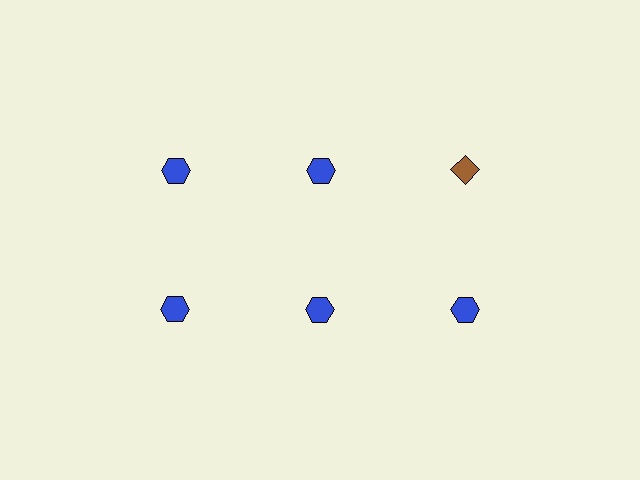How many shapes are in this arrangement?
There are 6 shapes arranged in a grid pattern.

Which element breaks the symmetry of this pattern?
The brown diamond in the top row, center column breaks the symmetry. All other shapes are blue hexagons.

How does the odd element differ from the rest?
It differs in both color (brown instead of blue) and shape (diamond instead of hexagon).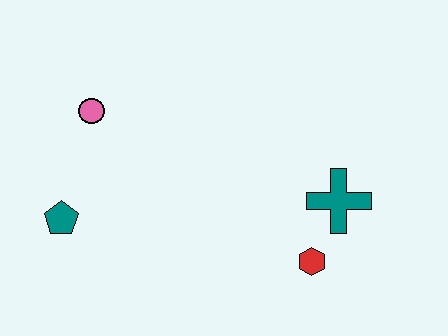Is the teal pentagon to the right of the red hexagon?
No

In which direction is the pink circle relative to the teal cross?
The pink circle is to the left of the teal cross.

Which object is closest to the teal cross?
The red hexagon is closest to the teal cross.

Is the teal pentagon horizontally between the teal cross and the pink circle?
No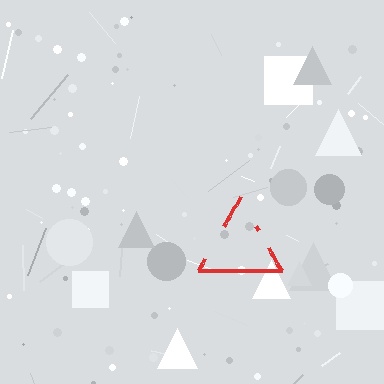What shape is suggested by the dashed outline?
The dashed outline suggests a triangle.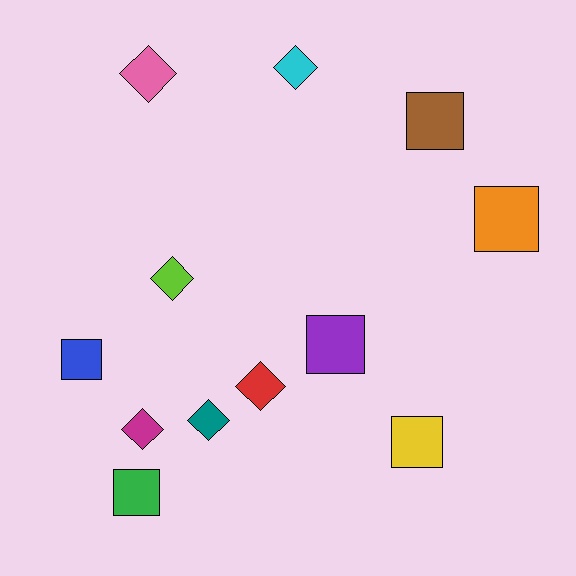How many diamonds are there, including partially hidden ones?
There are 6 diamonds.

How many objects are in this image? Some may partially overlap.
There are 12 objects.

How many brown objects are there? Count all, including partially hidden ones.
There is 1 brown object.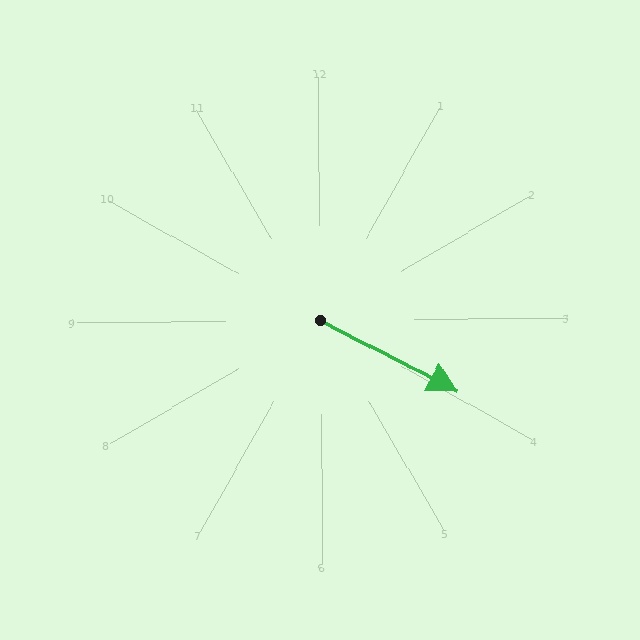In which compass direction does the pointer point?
Southeast.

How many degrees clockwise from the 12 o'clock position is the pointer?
Approximately 118 degrees.